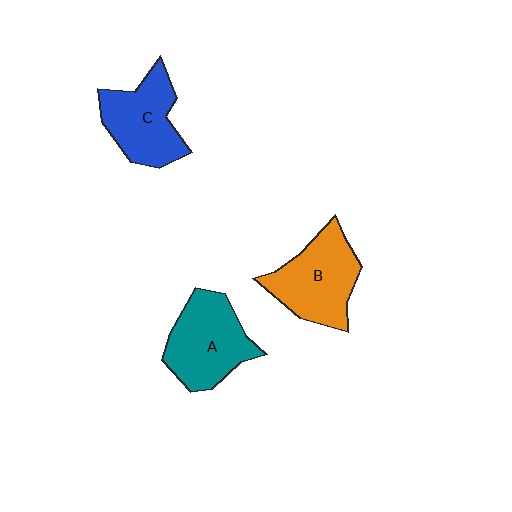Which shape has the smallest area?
Shape C (blue).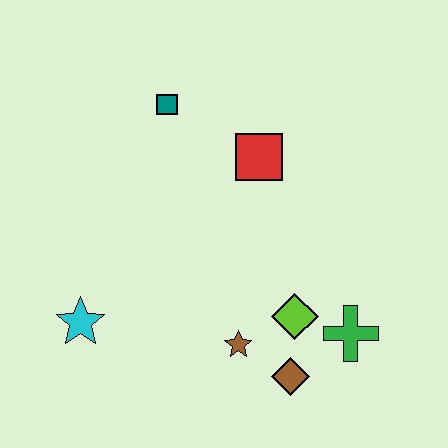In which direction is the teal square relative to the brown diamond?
The teal square is above the brown diamond.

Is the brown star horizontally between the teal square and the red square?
Yes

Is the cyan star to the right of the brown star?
No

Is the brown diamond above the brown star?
No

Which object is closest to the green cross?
The lime diamond is closest to the green cross.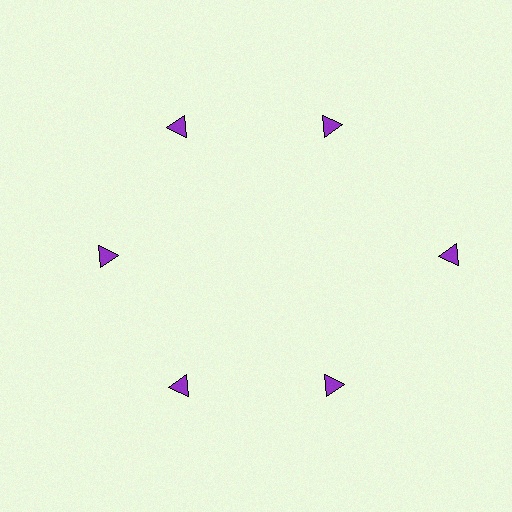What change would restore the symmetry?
The symmetry would be restored by moving it inward, back onto the ring so that all 6 triangles sit at equal angles and equal distance from the center.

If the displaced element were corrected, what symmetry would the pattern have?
It would have 6-fold rotational symmetry — the pattern would map onto itself every 60 degrees.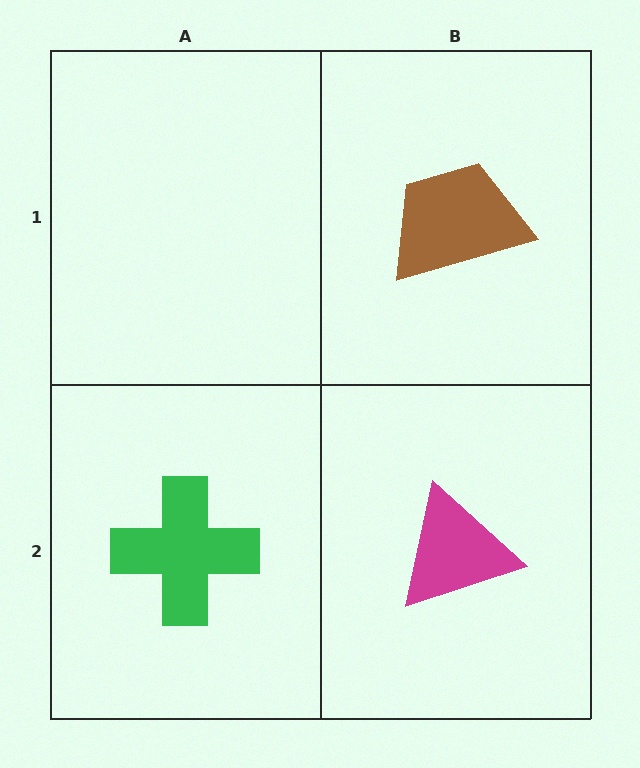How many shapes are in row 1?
1 shape.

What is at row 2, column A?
A green cross.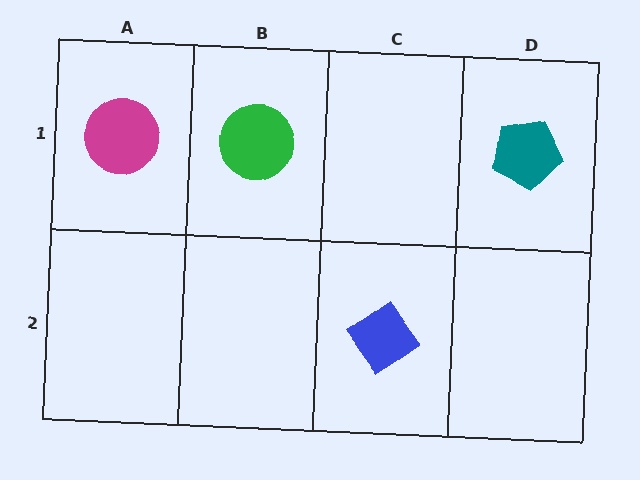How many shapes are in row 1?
3 shapes.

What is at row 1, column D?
A teal pentagon.